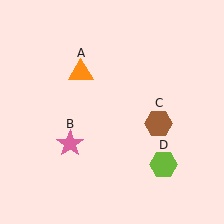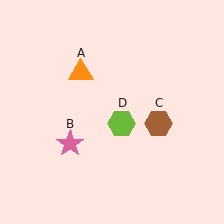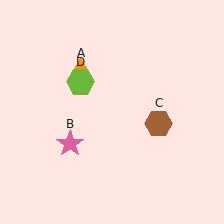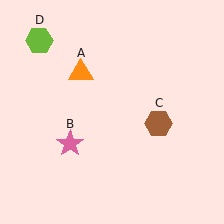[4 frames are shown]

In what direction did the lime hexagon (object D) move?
The lime hexagon (object D) moved up and to the left.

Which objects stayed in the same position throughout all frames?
Orange triangle (object A) and pink star (object B) and brown hexagon (object C) remained stationary.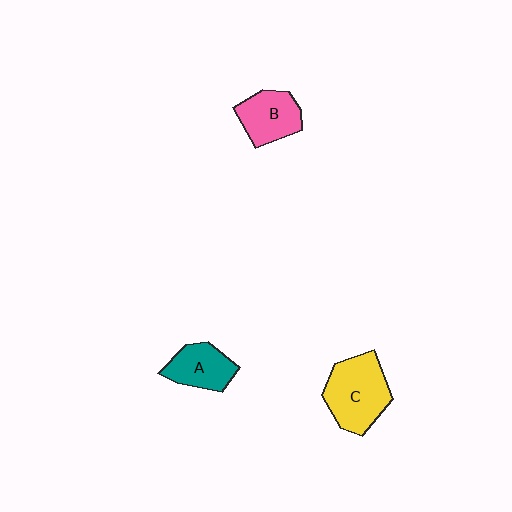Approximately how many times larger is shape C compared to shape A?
Approximately 1.6 times.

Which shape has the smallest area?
Shape A (teal).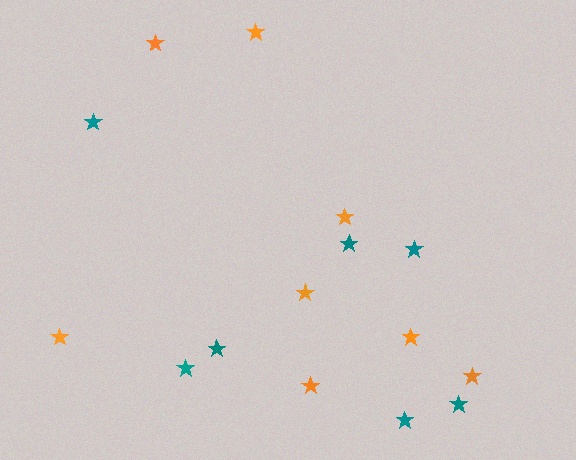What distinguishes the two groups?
There are 2 groups: one group of orange stars (8) and one group of teal stars (7).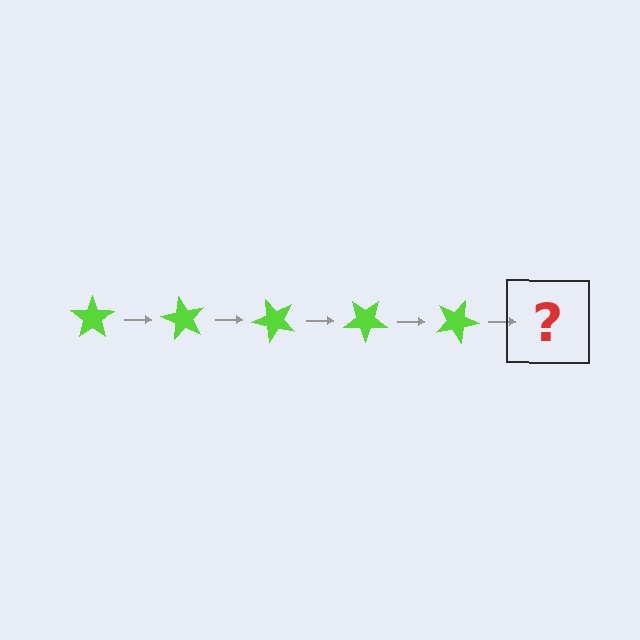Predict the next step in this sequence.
The next step is a lime star rotated 300 degrees.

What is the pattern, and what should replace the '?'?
The pattern is that the star rotates 60 degrees each step. The '?' should be a lime star rotated 300 degrees.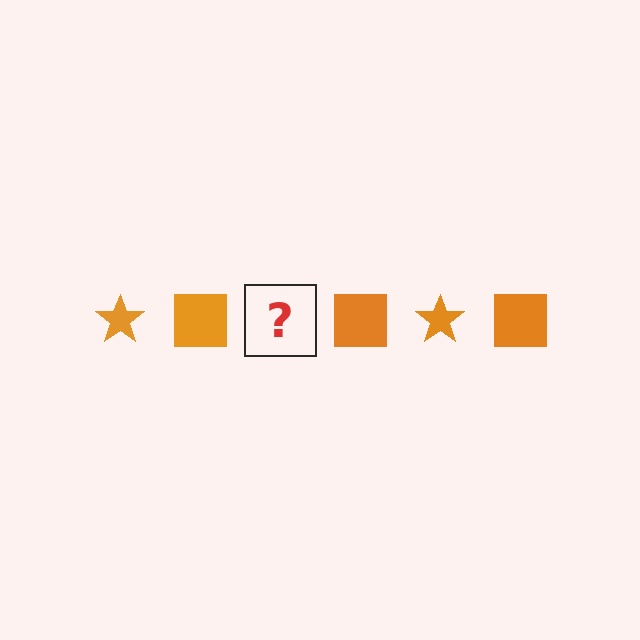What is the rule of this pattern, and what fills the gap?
The rule is that the pattern cycles through star, square shapes in orange. The gap should be filled with an orange star.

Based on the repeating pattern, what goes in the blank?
The blank should be an orange star.